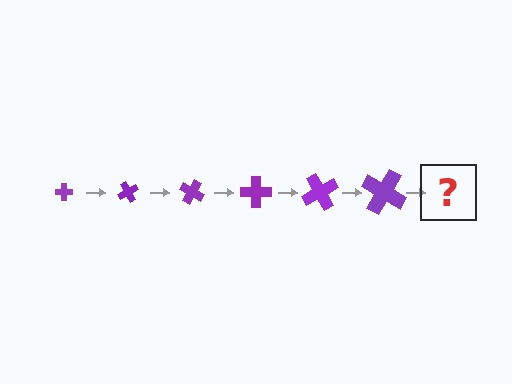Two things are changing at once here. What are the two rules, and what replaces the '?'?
The two rules are that the cross grows larger each step and it rotates 60 degrees each step. The '?' should be a cross, larger than the previous one and rotated 360 degrees from the start.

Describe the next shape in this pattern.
It should be a cross, larger than the previous one and rotated 360 degrees from the start.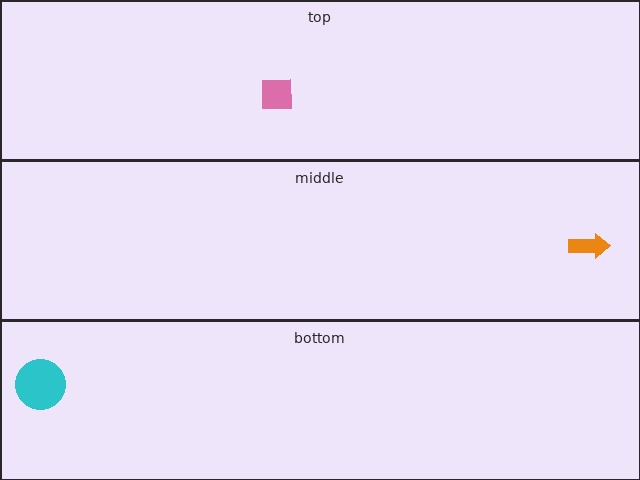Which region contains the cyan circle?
The bottom region.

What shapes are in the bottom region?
The cyan circle.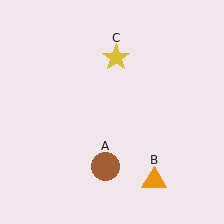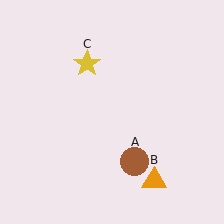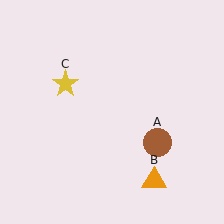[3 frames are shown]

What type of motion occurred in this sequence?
The brown circle (object A), yellow star (object C) rotated counterclockwise around the center of the scene.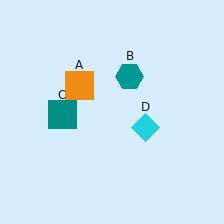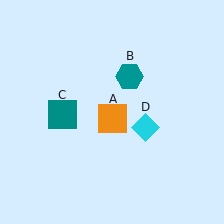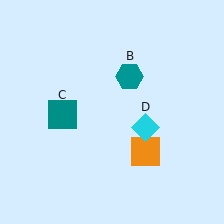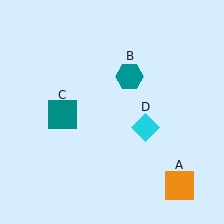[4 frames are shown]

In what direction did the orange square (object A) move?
The orange square (object A) moved down and to the right.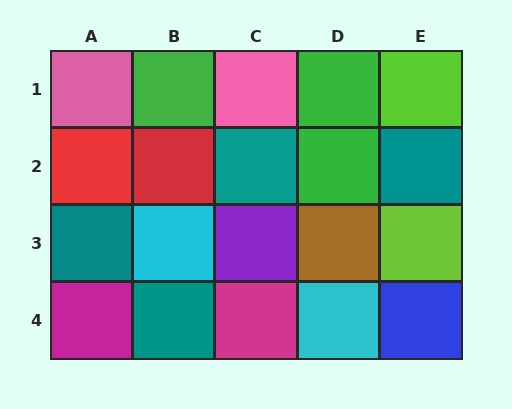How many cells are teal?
4 cells are teal.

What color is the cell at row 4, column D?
Cyan.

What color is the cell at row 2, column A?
Red.